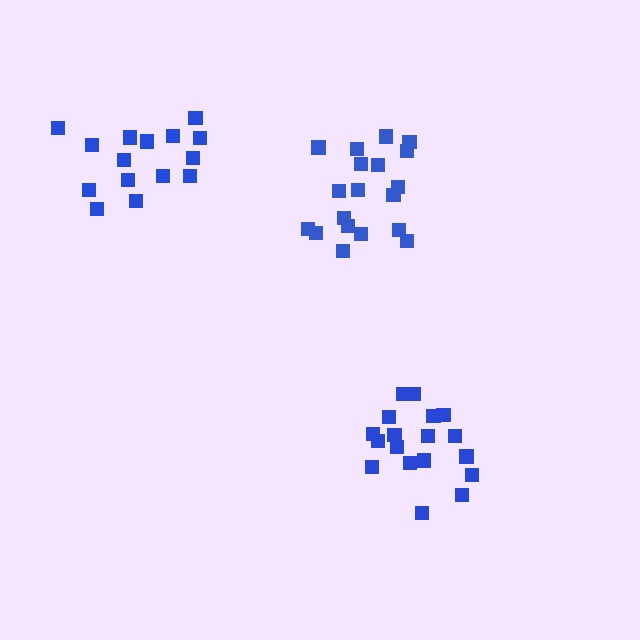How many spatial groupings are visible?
There are 3 spatial groupings.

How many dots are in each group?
Group 1: 15 dots, Group 2: 18 dots, Group 3: 19 dots (52 total).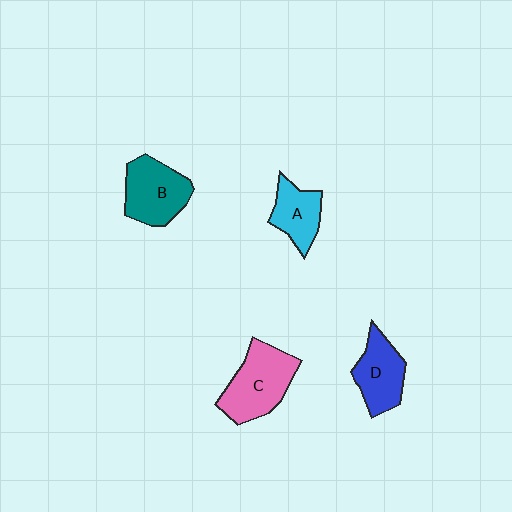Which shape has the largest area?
Shape C (pink).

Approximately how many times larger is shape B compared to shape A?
Approximately 1.4 times.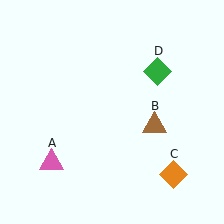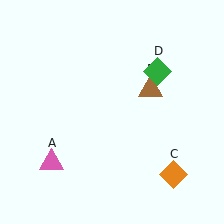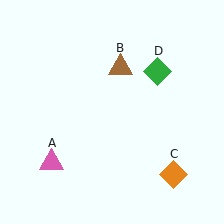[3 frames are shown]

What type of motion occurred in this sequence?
The brown triangle (object B) rotated counterclockwise around the center of the scene.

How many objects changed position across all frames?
1 object changed position: brown triangle (object B).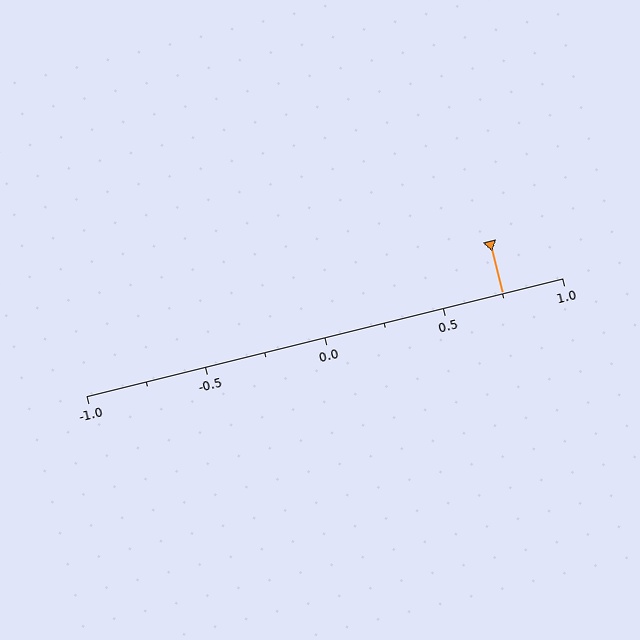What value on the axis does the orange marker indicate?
The marker indicates approximately 0.75.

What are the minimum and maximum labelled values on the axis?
The axis runs from -1.0 to 1.0.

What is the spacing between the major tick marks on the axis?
The major ticks are spaced 0.5 apart.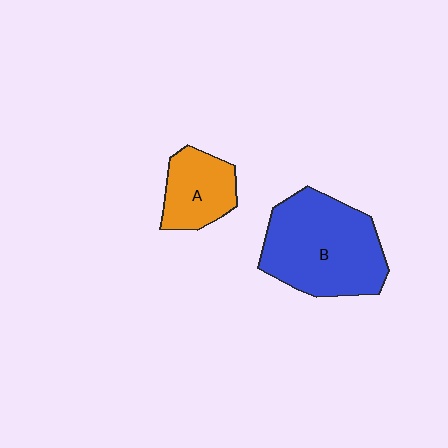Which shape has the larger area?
Shape B (blue).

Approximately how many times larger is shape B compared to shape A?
Approximately 2.1 times.